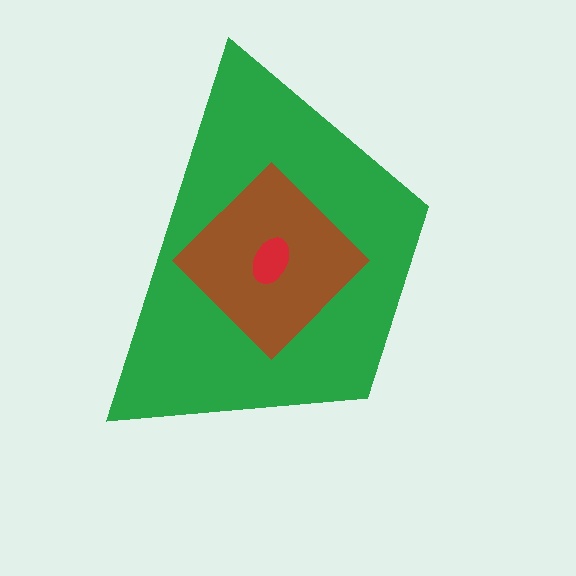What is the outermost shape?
The green trapezoid.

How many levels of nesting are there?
3.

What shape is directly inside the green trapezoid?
The brown diamond.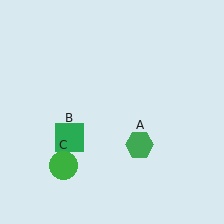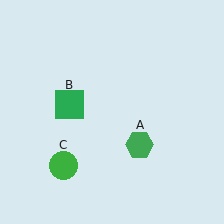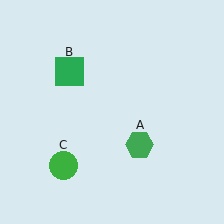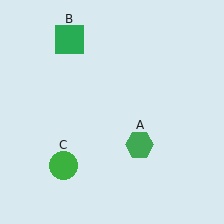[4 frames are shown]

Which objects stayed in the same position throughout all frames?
Green hexagon (object A) and green circle (object C) remained stationary.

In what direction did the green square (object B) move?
The green square (object B) moved up.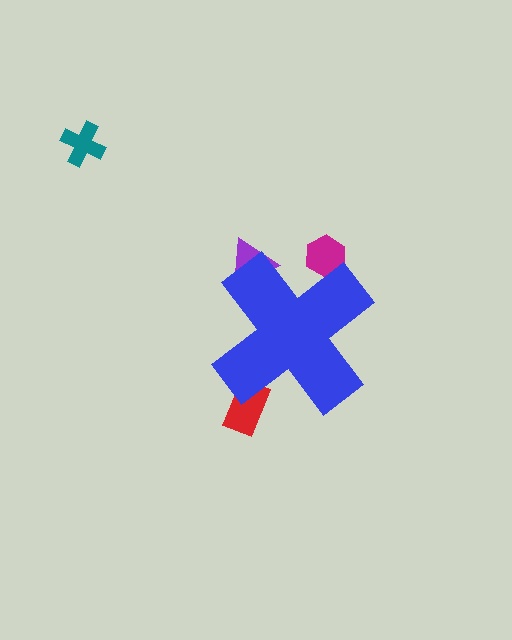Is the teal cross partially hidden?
No, the teal cross is fully visible.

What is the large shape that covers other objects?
A blue cross.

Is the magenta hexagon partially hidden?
Yes, the magenta hexagon is partially hidden behind the blue cross.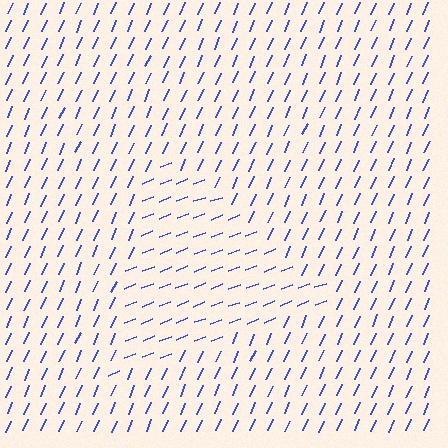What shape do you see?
I see a triangle.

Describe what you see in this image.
The image is filled with small blue line segments. A triangle region in the image has lines oriented differently from the surrounding lines, creating a visible texture boundary.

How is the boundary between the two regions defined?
The boundary is defined purely by a change in line orientation (approximately 45 degrees difference). All lines are the same color and thickness.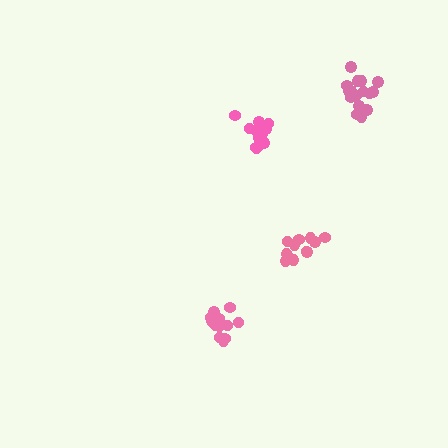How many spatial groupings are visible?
There are 4 spatial groupings.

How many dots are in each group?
Group 1: 13 dots, Group 2: 12 dots, Group 3: 12 dots, Group 4: 18 dots (55 total).